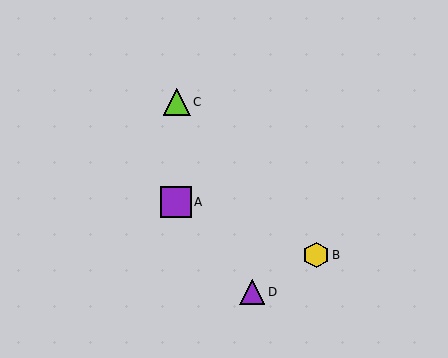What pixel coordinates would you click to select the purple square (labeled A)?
Click at (176, 202) to select the purple square A.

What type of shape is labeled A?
Shape A is a purple square.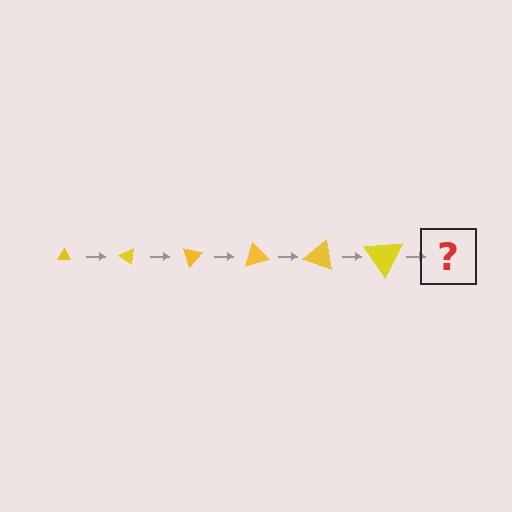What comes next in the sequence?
The next element should be a triangle, larger than the previous one and rotated 210 degrees from the start.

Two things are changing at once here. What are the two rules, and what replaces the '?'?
The two rules are that the triangle grows larger each step and it rotates 35 degrees each step. The '?' should be a triangle, larger than the previous one and rotated 210 degrees from the start.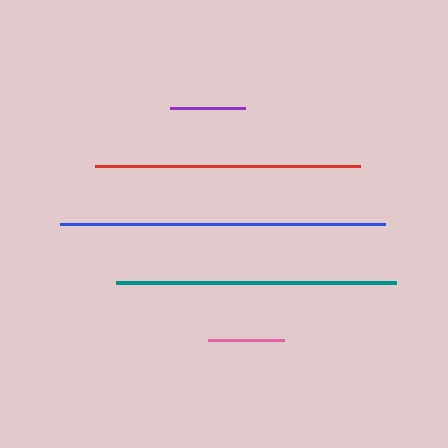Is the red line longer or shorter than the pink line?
The red line is longer than the pink line.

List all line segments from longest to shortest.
From longest to shortest: blue, teal, red, pink, purple.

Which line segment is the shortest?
The purple line is the shortest at approximately 75 pixels.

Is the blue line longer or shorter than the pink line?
The blue line is longer than the pink line.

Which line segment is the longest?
The blue line is the longest at approximately 324 pixels.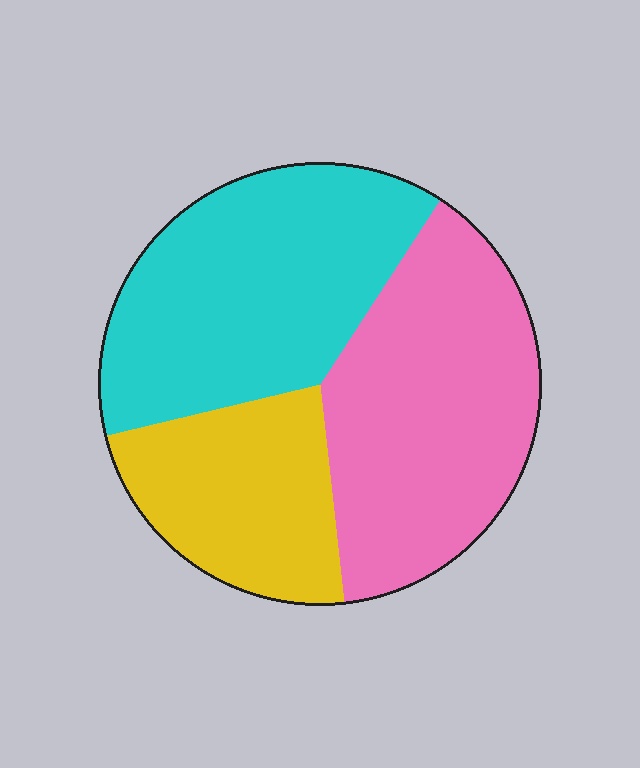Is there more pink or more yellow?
Pink.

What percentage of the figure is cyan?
Cyan takes up about three eighths (3/8) of the figure.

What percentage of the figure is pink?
Pink covers around 40% of the figure.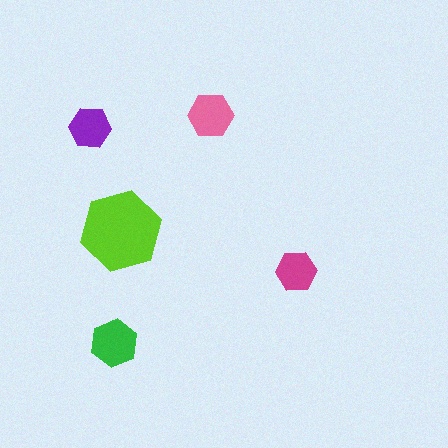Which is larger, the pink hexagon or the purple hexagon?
The pink one.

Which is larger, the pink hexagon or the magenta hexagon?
The pink one.